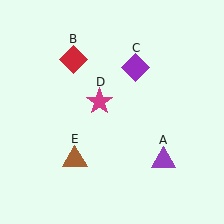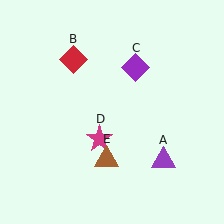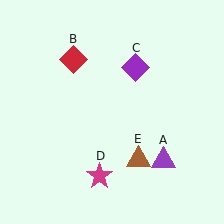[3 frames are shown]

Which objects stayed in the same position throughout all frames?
Purple triangle (object A) and red diamond (object B) and purple diamond (object C) remained stationary.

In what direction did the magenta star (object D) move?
The magenta star (object D) moved down.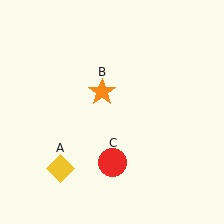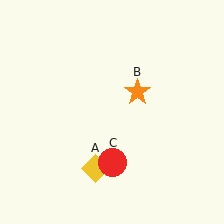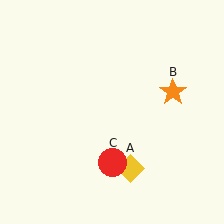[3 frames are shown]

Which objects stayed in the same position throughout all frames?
Red circle (object C) remained stationary.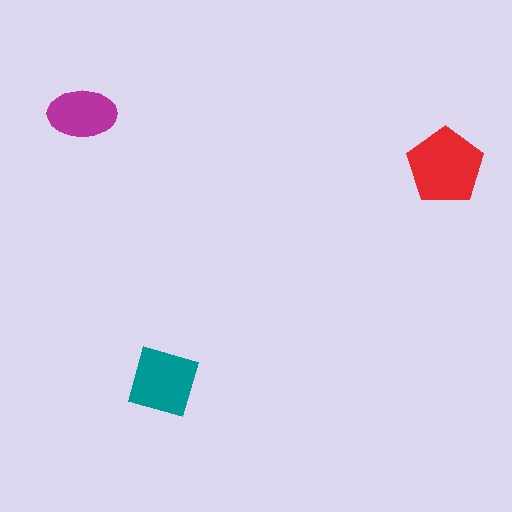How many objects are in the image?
There are 3 objects in the image.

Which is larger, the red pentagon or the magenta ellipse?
The red pentagon.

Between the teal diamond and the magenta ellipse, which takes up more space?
The teal diamond.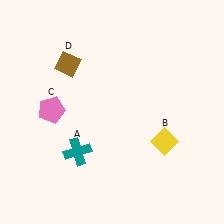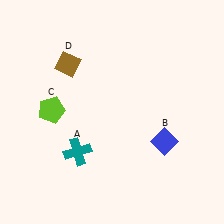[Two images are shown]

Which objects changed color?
B changed from yellow to blue. C changed from pink to lime.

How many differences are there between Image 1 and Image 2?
There are 2 differences between the two images.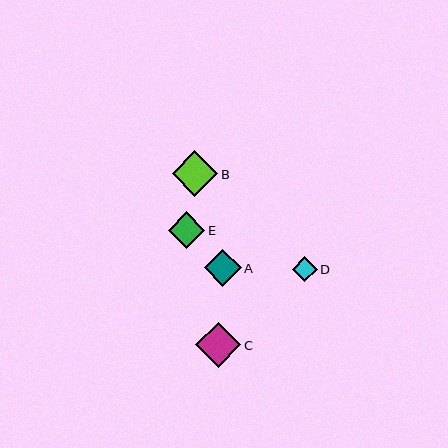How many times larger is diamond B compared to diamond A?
Diamond B is approximately 1.2 times the size of diamond A.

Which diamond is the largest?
Diamond B is the largest with a size of approximately 46 pixels.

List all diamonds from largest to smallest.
From largest to smallest: B, C, A, E, D.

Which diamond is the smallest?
Diamond D is the smallest with a size of approximately 25 pixels.